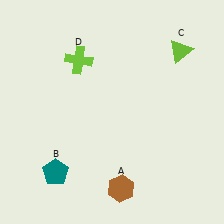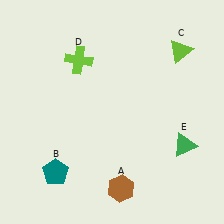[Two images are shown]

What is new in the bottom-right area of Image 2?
A green triangle (E) was added in the bottom-right area of Image 2.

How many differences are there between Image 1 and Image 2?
There is 1 difference between the two images.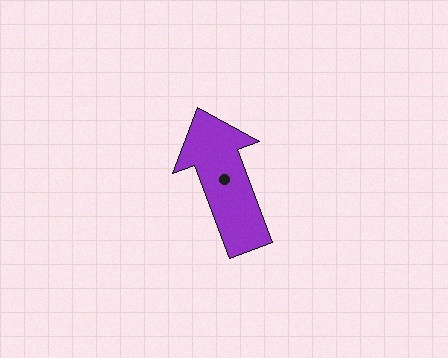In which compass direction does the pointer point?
North.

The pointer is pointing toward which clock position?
Roughly 11 o'clock.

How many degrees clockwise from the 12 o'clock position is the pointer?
Approximately 340 degrees.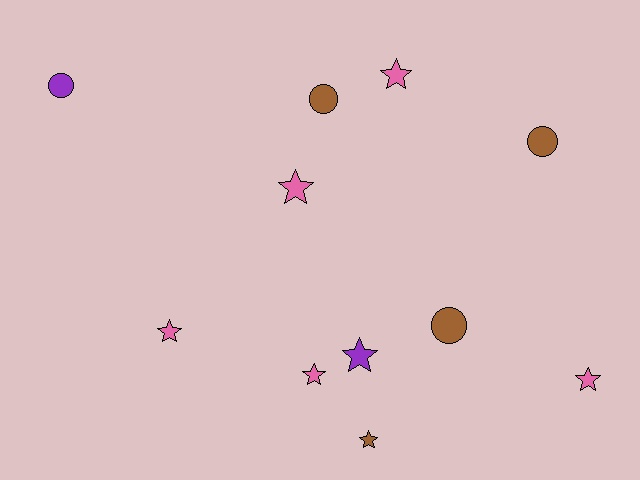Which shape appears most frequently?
Star, with 7 objects.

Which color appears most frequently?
Pink, with 5 objects.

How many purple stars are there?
There is 1 purple star.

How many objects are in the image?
There are 11 objects.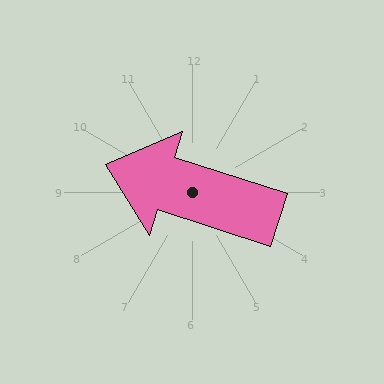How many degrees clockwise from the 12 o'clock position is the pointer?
Approximately 288 degrees.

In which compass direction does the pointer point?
West.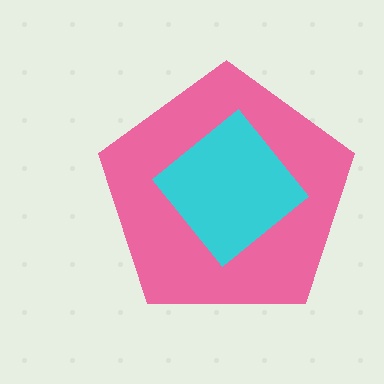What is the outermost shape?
The pink pentagon.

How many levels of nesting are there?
2.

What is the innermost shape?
The cyan diamond.